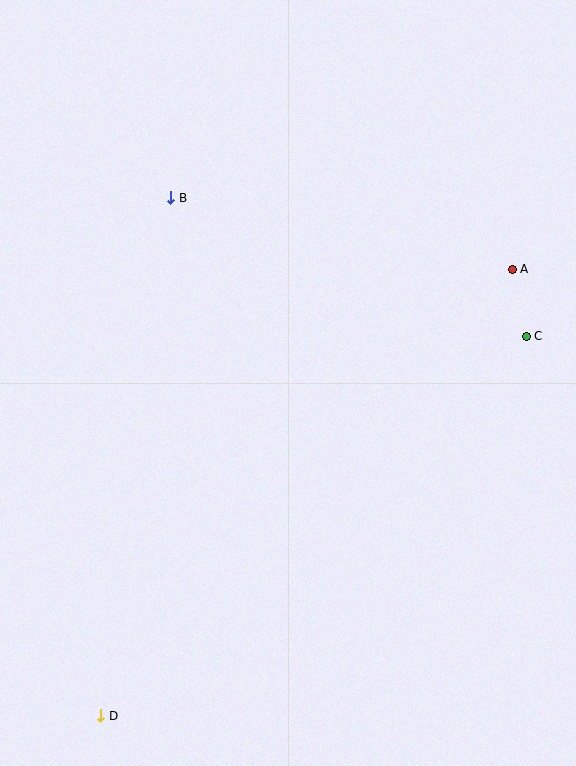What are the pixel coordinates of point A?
Point A is at (512, 269).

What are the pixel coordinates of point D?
Point D is at (101, 716).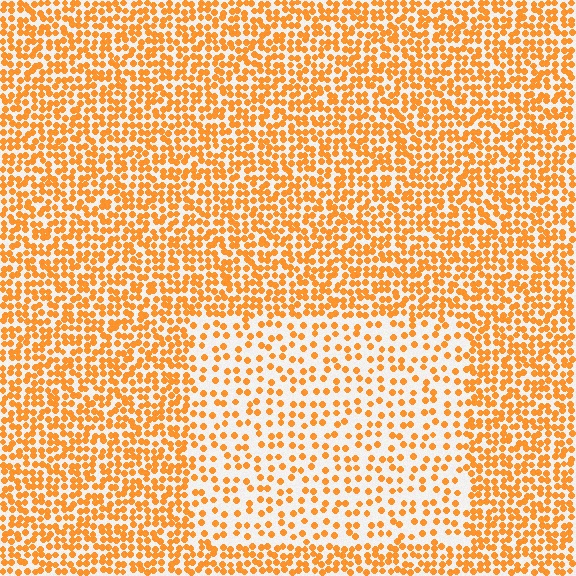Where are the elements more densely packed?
The elements are more densely packed outside the rectangle boundary.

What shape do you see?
I see a rectangle.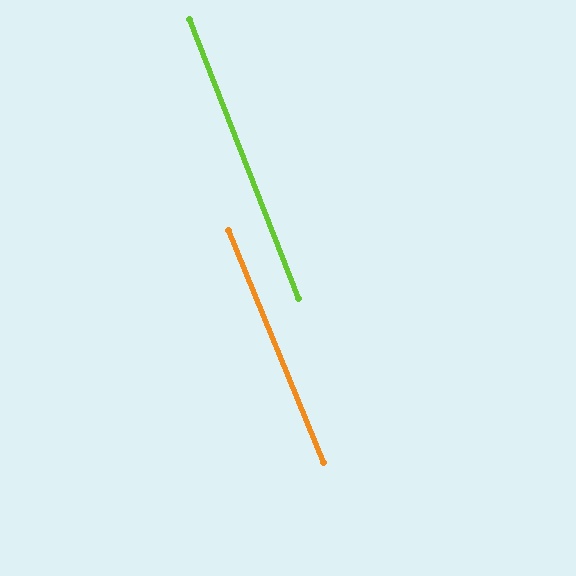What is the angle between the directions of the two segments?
Approximately 1 degree.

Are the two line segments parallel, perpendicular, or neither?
Parallel — their directions differ by only 0.8°.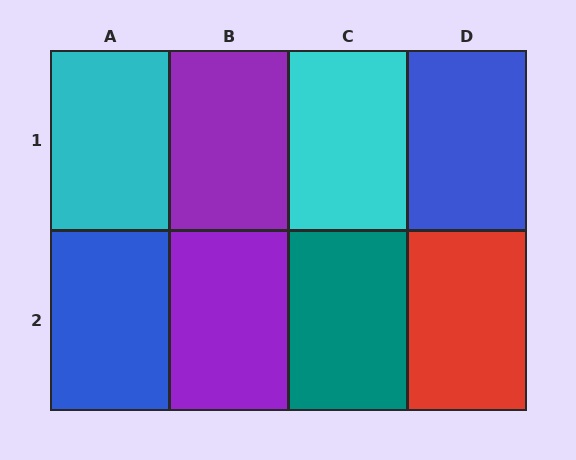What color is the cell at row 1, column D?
Blue.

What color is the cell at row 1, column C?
Cyan.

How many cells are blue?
2 cells are blue.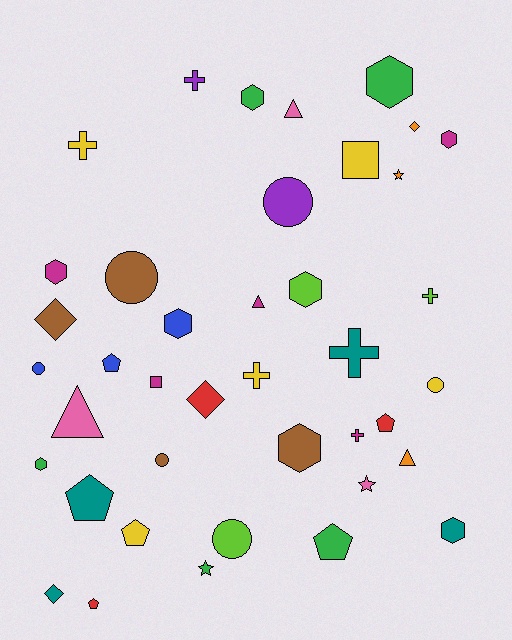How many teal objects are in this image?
There are 4 teal objects.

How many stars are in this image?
There are 3 stars.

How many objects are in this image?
There are 40 objects.